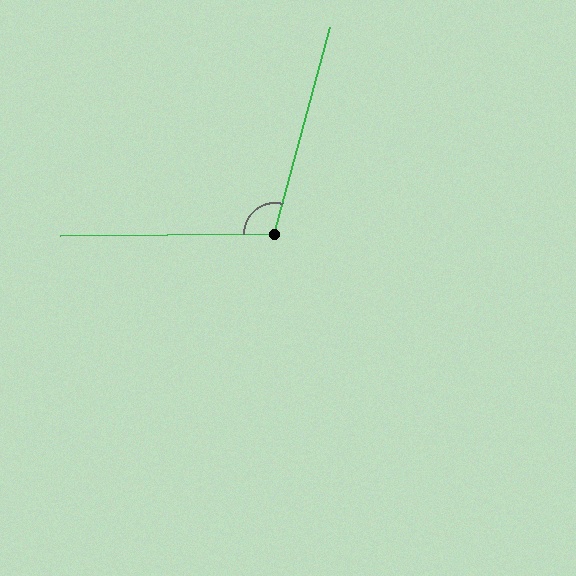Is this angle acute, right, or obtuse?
It is obtuse.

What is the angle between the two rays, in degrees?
Approximately 106 degrees.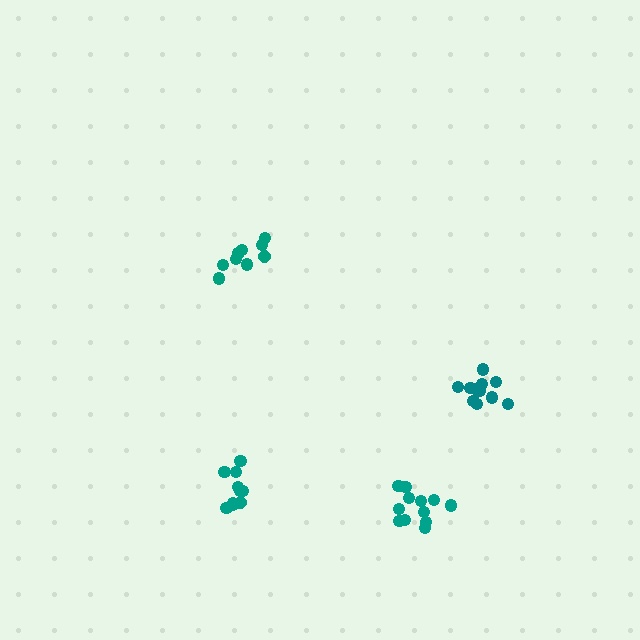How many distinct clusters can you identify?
There are 4 distinct clusters.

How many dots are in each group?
Group 1: 11 dots, Group 2: 12 dots, Group 3: 9 dots, Group 4: 10 dots (42 total).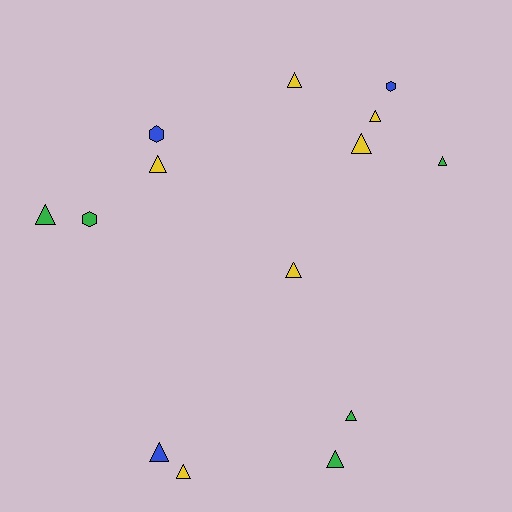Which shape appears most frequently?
Triangle, with 11 objects.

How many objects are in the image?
There are 14 objects.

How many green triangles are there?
There are 4 green triangles.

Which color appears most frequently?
Yellow, with 6 objects.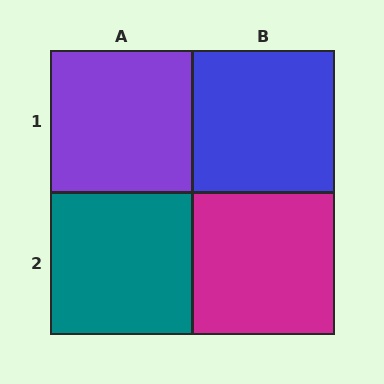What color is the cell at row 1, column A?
Purple.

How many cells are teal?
1 cell is teal.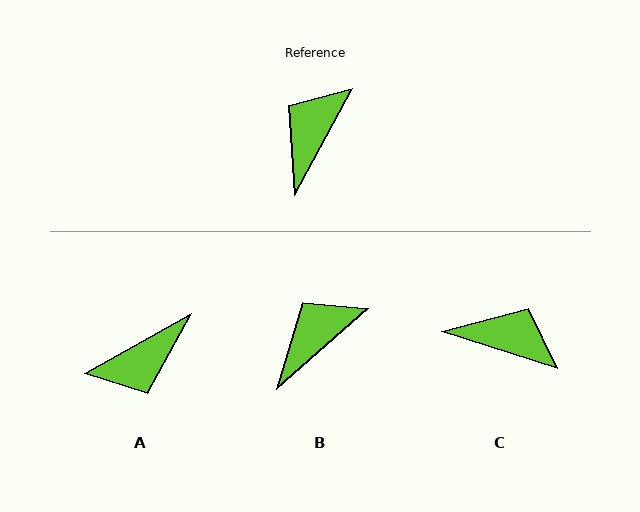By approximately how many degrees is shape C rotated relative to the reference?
Approximately 79 degrees clockwise.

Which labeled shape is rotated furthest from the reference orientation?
A, about 148 degrees away.